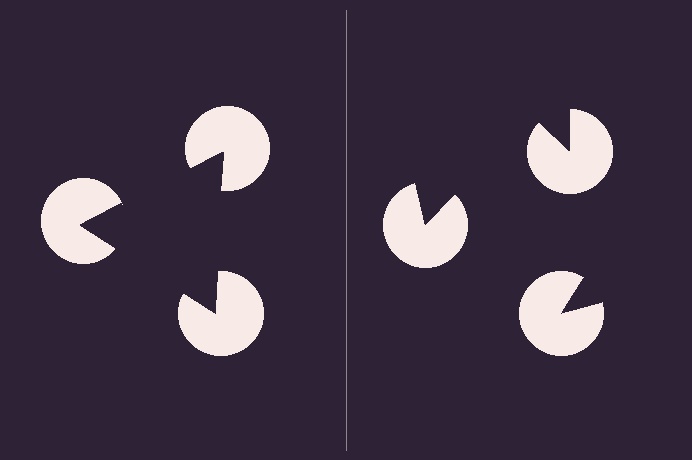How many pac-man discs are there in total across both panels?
6 — 3 on each side.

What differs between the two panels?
The pac-man discs are positioned identically on both sides; only the wedge orientations differ. On the left they align to a triangle; on the right they are misaligned.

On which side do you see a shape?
An illusory triangle appears on the left side. On the right side the wedge cuts are rotated, so no coherent shape forms.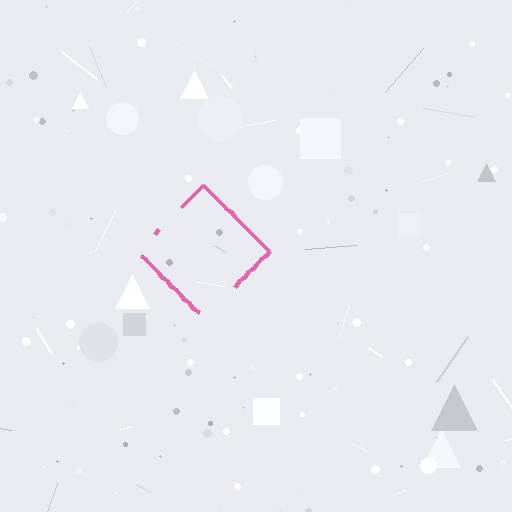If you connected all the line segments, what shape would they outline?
They would outline a diamond.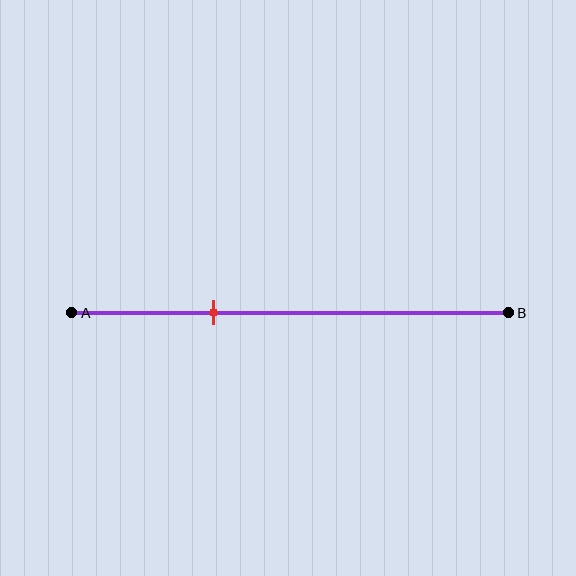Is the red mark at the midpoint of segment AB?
No, the mark is at about 30% from A, not at the 50% midpoint.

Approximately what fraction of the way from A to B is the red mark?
The red mark is approximately 30% of the way from A to B.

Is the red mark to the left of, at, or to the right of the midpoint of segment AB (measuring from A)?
The red mark is to the left of the midpoint of segment AB.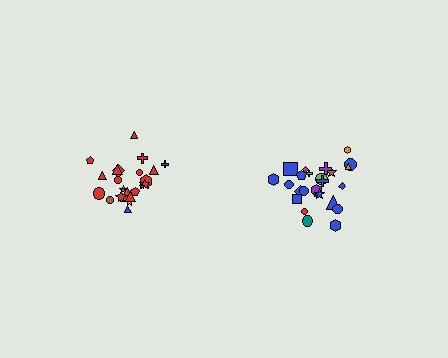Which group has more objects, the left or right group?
The right group.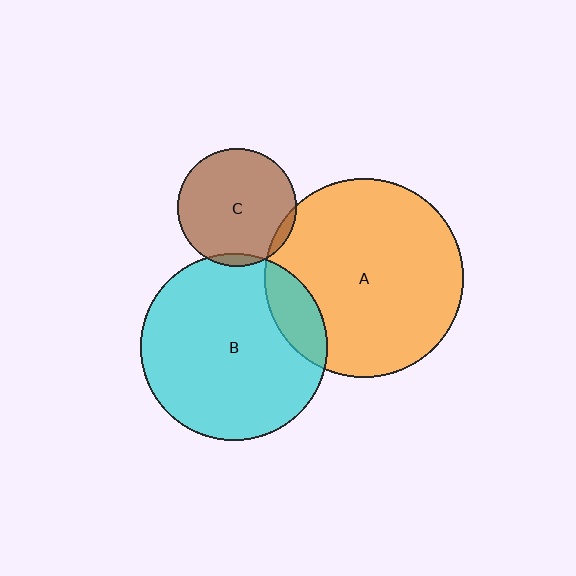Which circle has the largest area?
Circle A (orange).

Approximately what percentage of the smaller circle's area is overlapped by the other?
Approximately 15%.